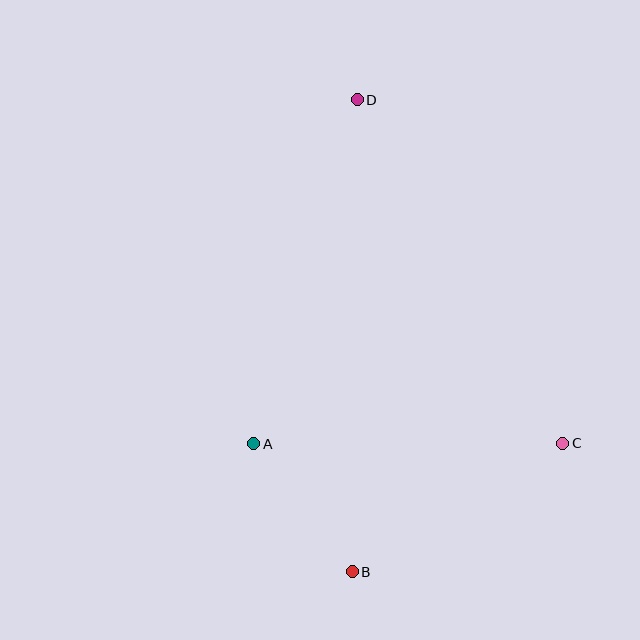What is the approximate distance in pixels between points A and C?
The distance between A and C is approximately 309 pixels.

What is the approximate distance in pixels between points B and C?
The distance between B and C is approximately 247 pixels.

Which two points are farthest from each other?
Points B and D are farthest from each other.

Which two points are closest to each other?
Points A and B are closest to each other.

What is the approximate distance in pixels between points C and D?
The distance between C and D is approximately 400 pixels.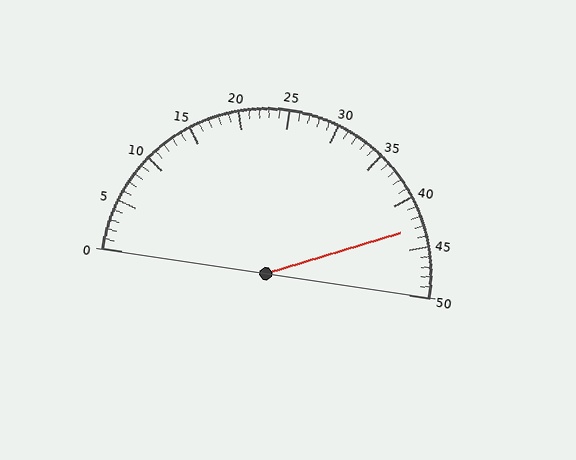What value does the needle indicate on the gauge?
The needle indicates approximately 43.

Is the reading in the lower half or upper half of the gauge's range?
The reading is in the upper half of the range (0 to 50).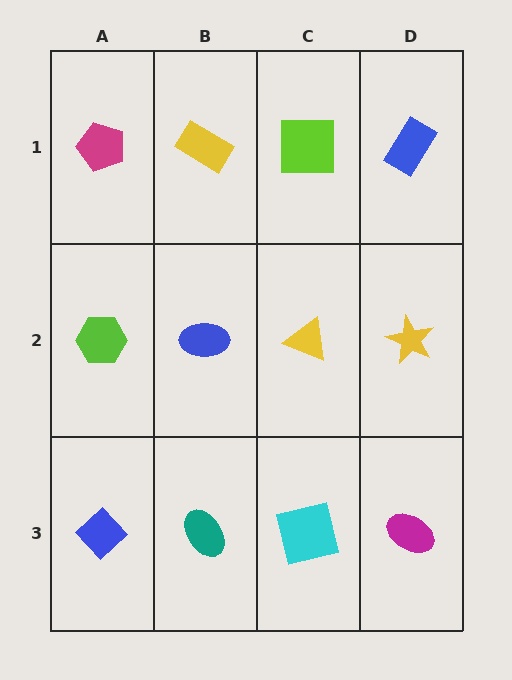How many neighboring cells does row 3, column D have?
2.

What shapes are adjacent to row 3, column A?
A lime hexagon (row 2, column A), a teal ellipse (row 3, column B).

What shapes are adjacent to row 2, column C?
A lime square (row 1, column C), a cyan square (row 3, column C), a blue ellipse (row 2, column B), a yellow star (row 2, column D).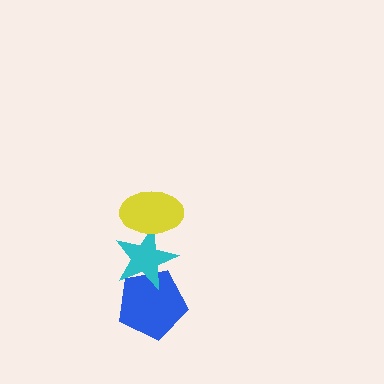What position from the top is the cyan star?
The cyan star is 2nd from the top.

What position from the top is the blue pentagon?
The blue pentagon is 3rd from the top.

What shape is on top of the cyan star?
The yellow ellipse is on top of the cyan star.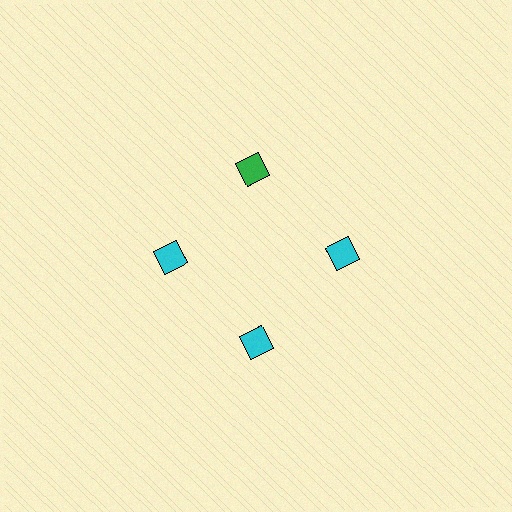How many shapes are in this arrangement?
There are 4 shapes arranged in a ring pattern.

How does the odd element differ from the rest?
It has a different color: green instead of cyan.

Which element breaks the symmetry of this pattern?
The green diamond at roughly the 12 o'clock position breaks the symmetry. All other shapes are cyan diamonds.